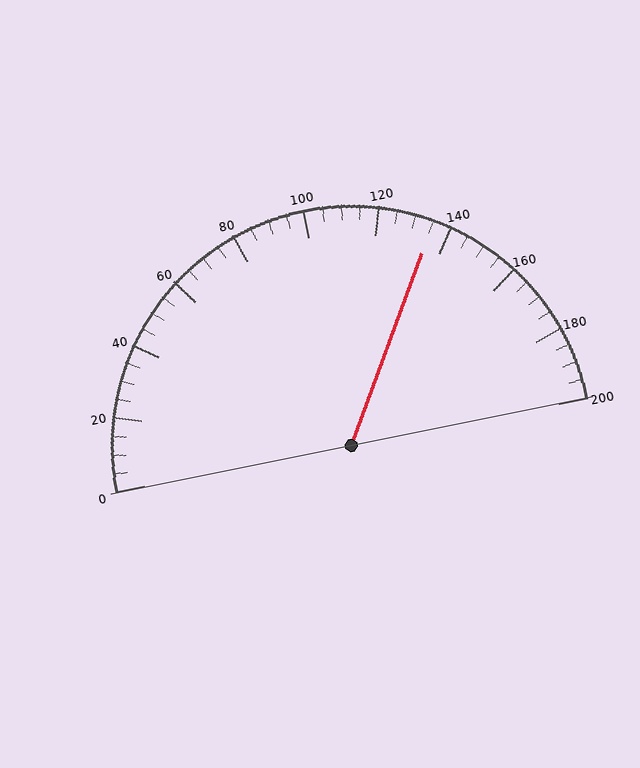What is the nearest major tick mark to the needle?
The nearest major tick mark is 140.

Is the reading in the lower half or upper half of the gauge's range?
The reading is in the upper half of the range (0 to 200).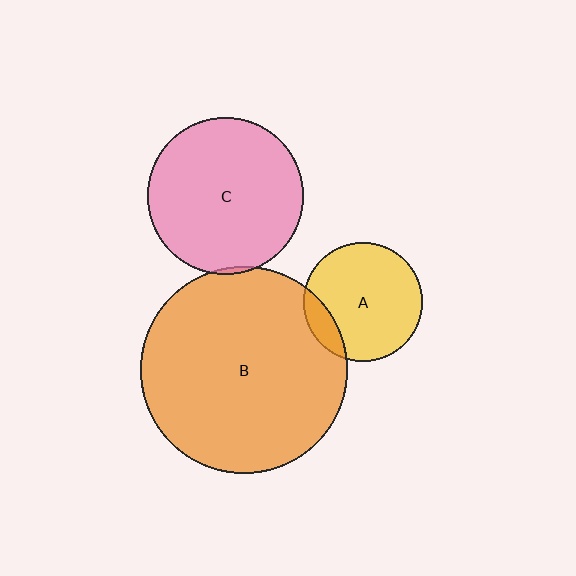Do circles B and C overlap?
Yes.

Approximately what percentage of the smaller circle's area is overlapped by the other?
Approximately 5%.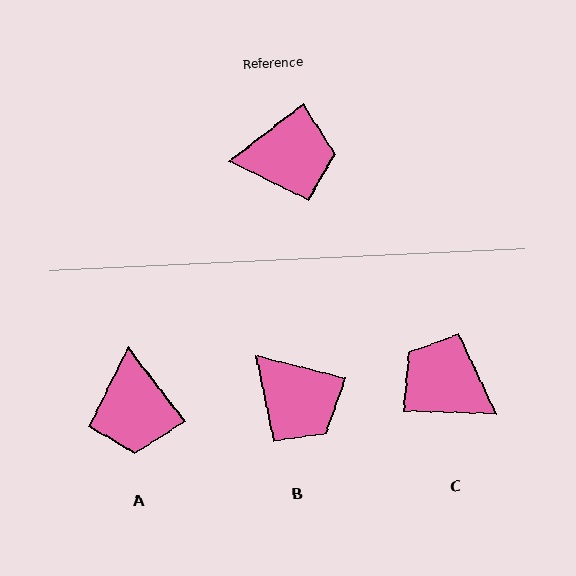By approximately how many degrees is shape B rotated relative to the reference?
Approximately 52 degrees clockwise.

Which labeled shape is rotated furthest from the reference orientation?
C, about 141 degrees away.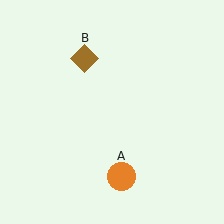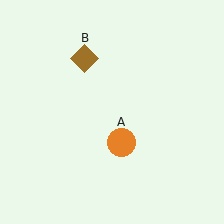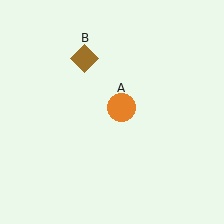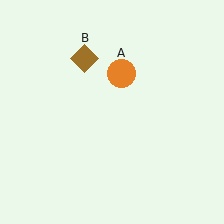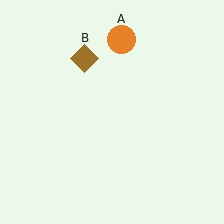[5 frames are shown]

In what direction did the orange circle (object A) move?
The orange circle (object A) moved up.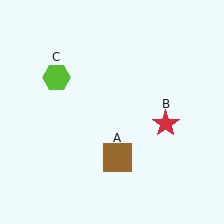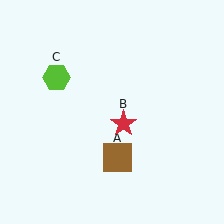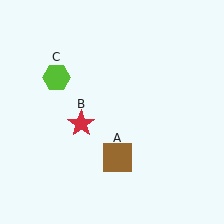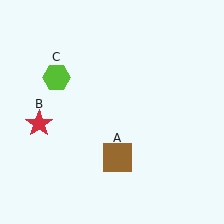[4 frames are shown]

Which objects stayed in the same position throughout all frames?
Brown square (object A) and lime hexagon (object C) remained stationary.